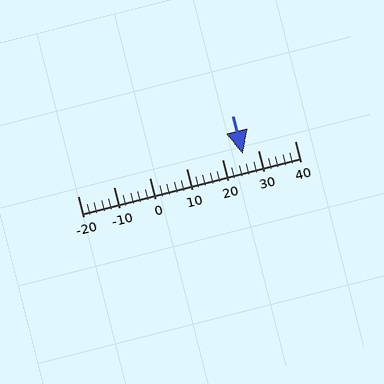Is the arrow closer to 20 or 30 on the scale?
The arrow is closer to 30.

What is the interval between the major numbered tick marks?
The major tick marks are spaced 10 units apart.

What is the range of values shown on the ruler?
The ruler shows values from -20 to 40.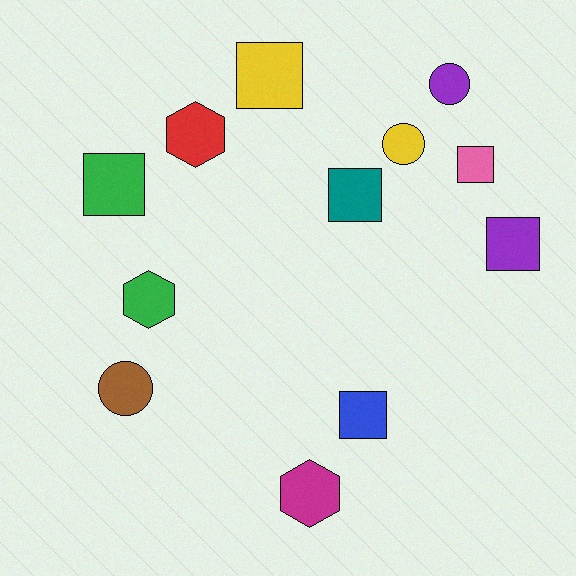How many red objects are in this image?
There is 1 red object.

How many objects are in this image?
There are 12 objects.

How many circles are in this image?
There are 3 circles.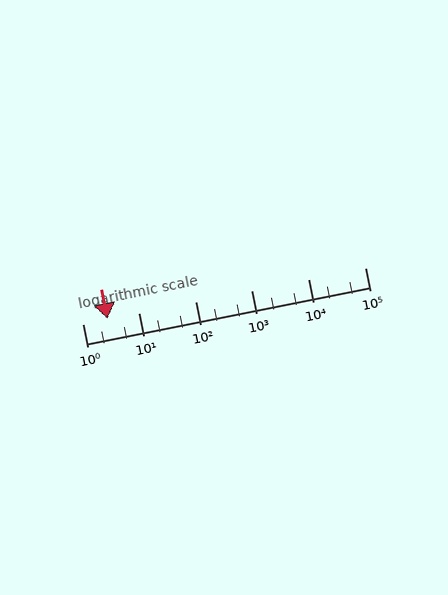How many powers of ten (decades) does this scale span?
The scale spans 5 decades, from 1 to 100000.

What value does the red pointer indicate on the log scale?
The pointer indicates approximately 2.8.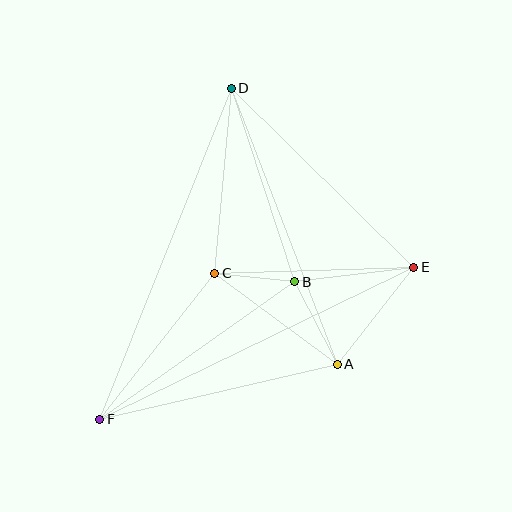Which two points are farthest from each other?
Points D and F are farthest from each other.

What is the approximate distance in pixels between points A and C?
The distance between A and C is approximately 153 pixels.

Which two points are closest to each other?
Points B and C are closest to each other.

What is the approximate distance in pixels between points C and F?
The distance between C and F is approximately 186 pixels.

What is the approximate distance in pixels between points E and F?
The distance between E and F is approximately 349 pixels.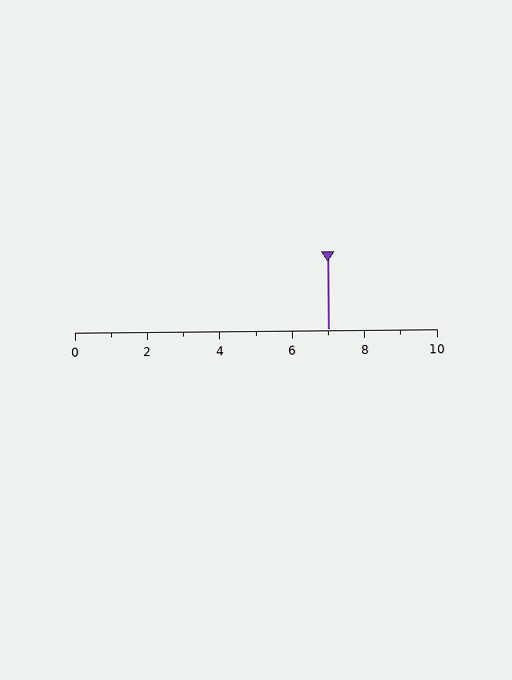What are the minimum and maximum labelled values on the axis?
The axis runs from 0 to 10.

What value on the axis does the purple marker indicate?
The marker indicates approximately 7.